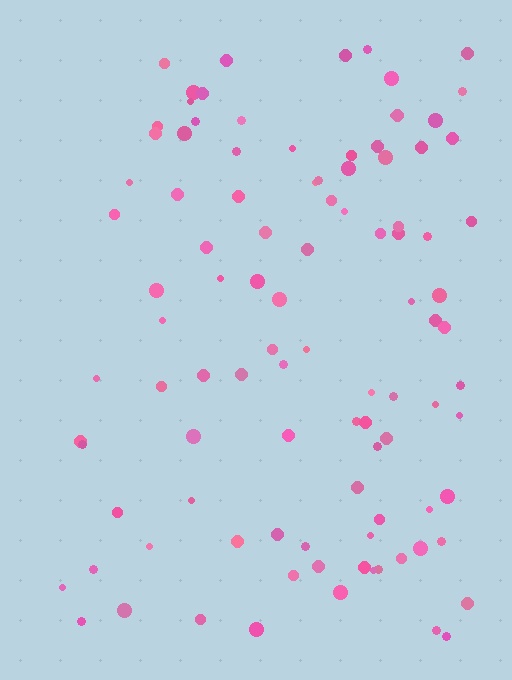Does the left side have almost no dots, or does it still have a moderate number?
Still a moderate number, just noticeably fewer than the right.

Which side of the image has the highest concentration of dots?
The right.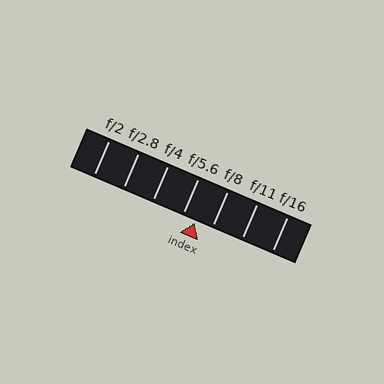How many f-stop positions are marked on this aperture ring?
There are 7 f-stop positions marked.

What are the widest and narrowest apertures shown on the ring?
The widest aperture shown is f/2 and the narrowest is f/16.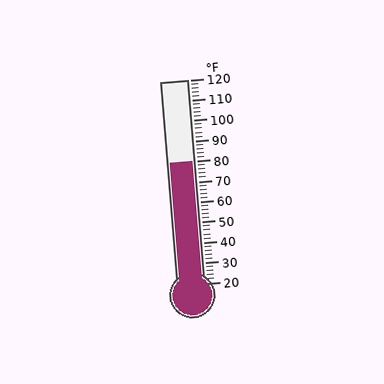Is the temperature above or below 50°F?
The temperature is above 50°F.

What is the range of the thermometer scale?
The thermometer scale ranges from 20°F to 120°F.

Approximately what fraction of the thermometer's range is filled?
The thermometer is filled to approximately 60% of its range.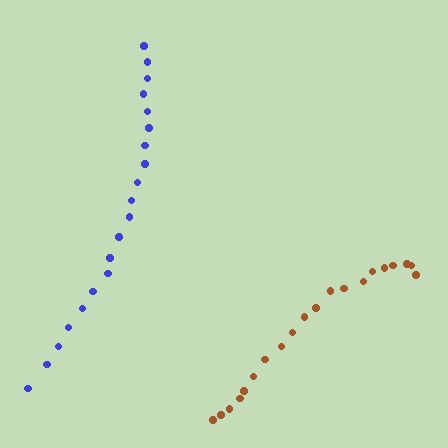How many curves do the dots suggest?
There are 2 distinct paths.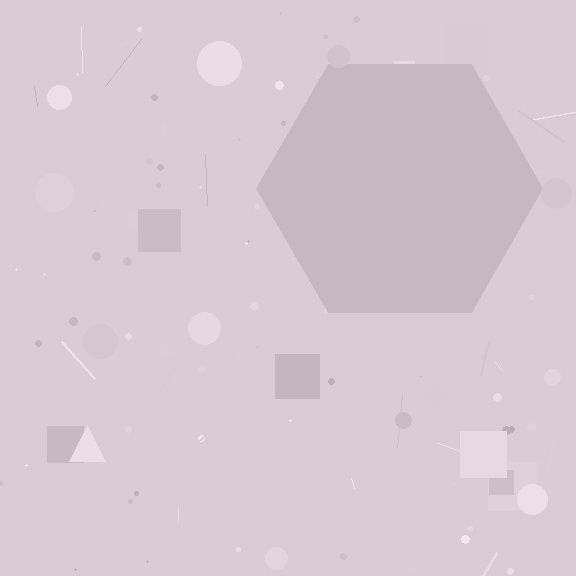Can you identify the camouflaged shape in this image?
The camouflaged shape is a hexagon.